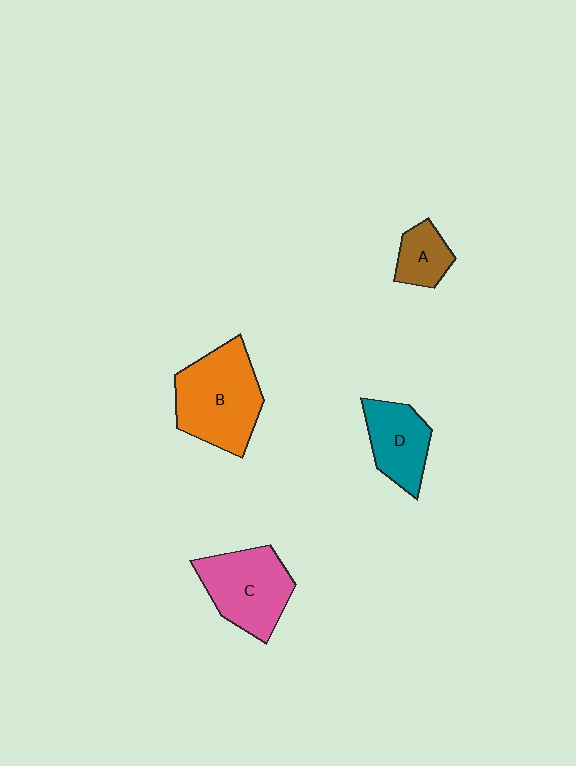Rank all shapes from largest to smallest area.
From largest to smallest: B (orange), C (pink), D (teal), A (brown).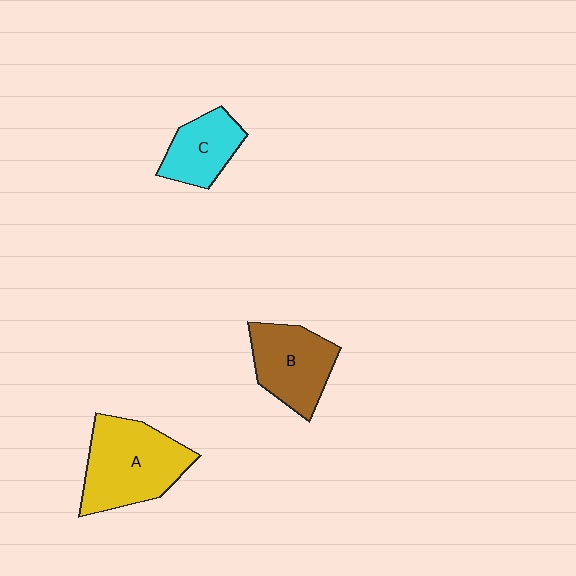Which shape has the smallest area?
Shape C (cyan).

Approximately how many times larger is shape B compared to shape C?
Approximately 1.3 times.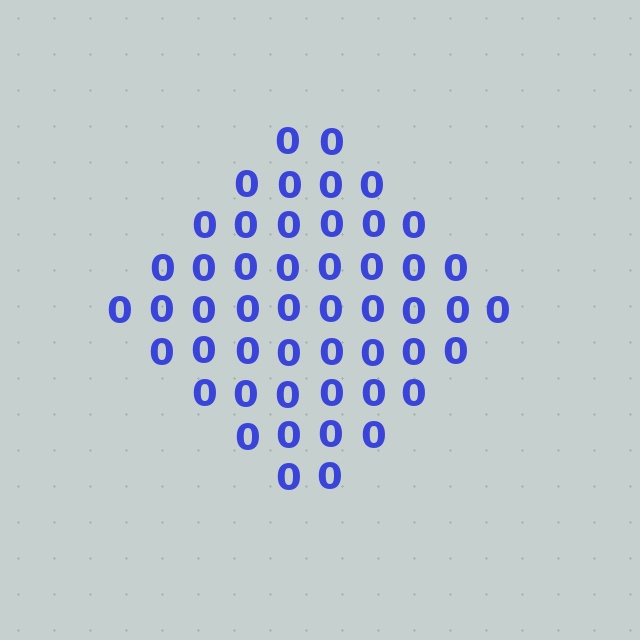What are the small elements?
The small elements are digit 0's.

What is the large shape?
The large shape is a diamond.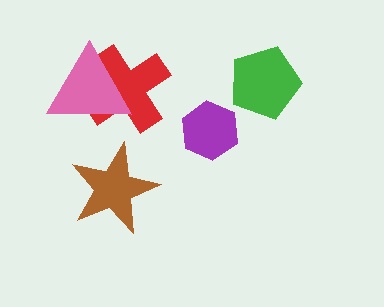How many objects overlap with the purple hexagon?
0 objects overlap with the purple hexagon.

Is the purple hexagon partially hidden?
No, no other shape covers it.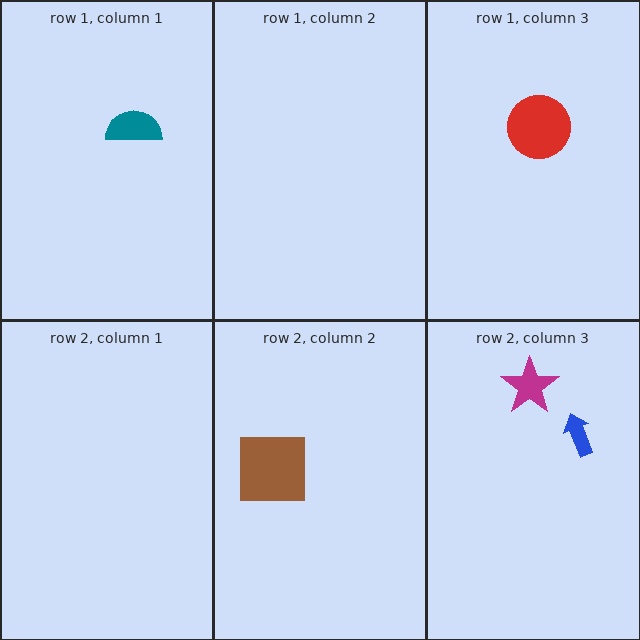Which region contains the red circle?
The row 1, column 3 region.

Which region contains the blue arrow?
The row 2, column 3 region.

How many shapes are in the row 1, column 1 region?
1.